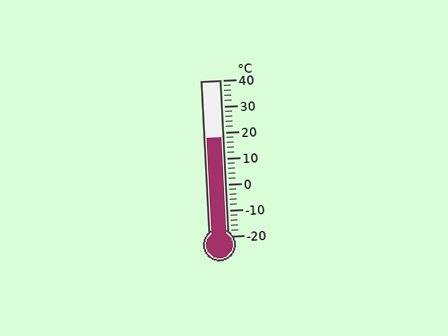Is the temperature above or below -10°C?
The temperature is above -10°C.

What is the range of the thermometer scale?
The thermometer scale ranges from -20°C to 40°C.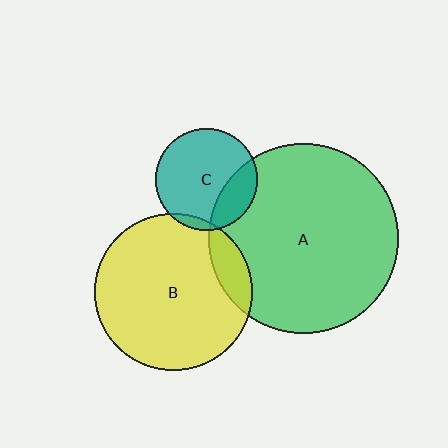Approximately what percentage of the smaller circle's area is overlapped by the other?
Approximately 10%.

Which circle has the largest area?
Circle A (green).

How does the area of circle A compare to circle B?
Approximately 1.5 times.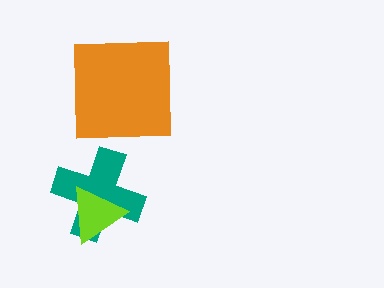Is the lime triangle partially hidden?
No, no other shape covers it.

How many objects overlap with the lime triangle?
1 object overlaps with the lime triangle.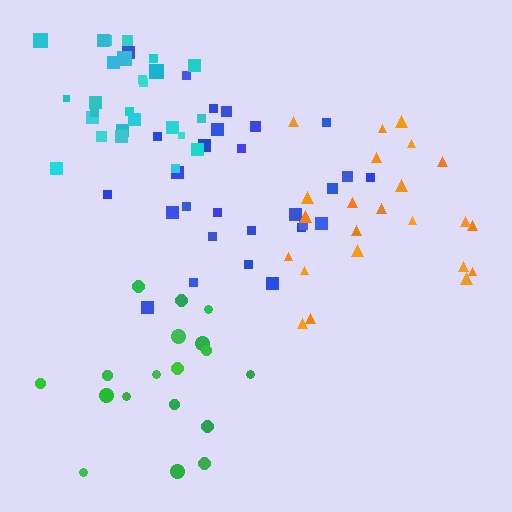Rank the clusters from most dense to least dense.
cyan, blue, green, orange.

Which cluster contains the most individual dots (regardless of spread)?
Blue (28).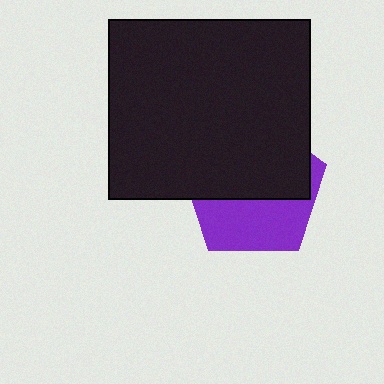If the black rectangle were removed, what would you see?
You would see the complete purple pentagon.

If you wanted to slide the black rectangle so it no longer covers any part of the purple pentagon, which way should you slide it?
Slide it up — that is the most direct way to separate the two shapes.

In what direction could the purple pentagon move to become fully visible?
The purple pentagon could move down. That would shift it out from behind the black rectangle entirely.